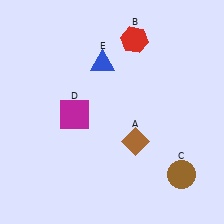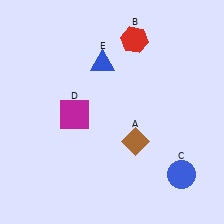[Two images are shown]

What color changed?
The circle (C) changed from brown in Image 1 to blue in Image 2.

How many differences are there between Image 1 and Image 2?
There is 1 difference between the two images.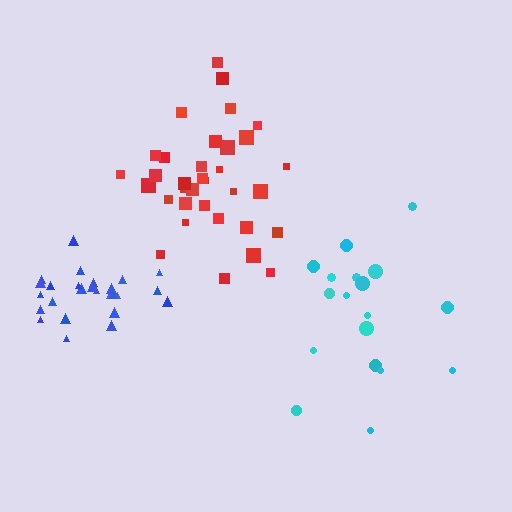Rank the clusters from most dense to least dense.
blue, cyan, red.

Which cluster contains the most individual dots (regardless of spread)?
Red (34).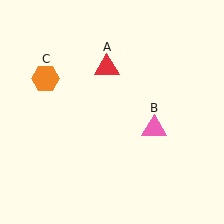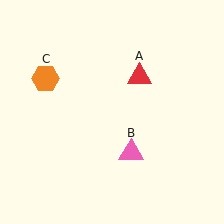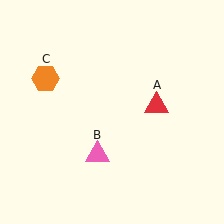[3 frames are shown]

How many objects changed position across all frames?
2 objects changed position: red triangle (object A), pink triangle (object B).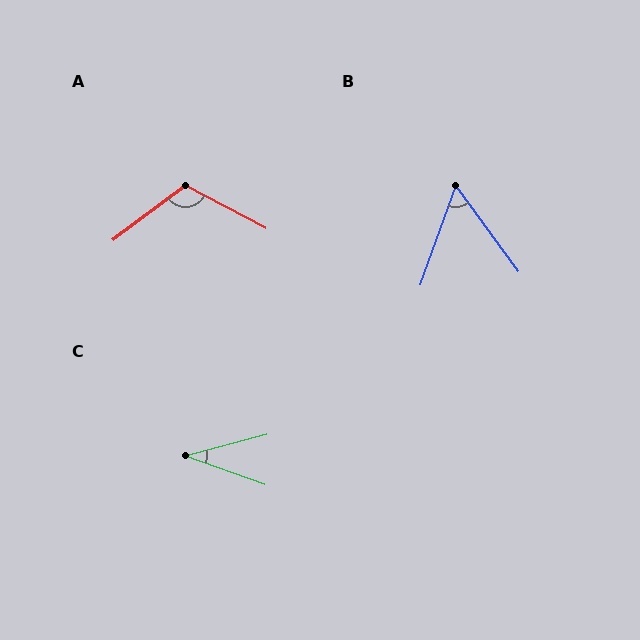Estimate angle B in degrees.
Approximately 56 degrees.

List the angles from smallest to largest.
C (34°), B (56°), A (115°).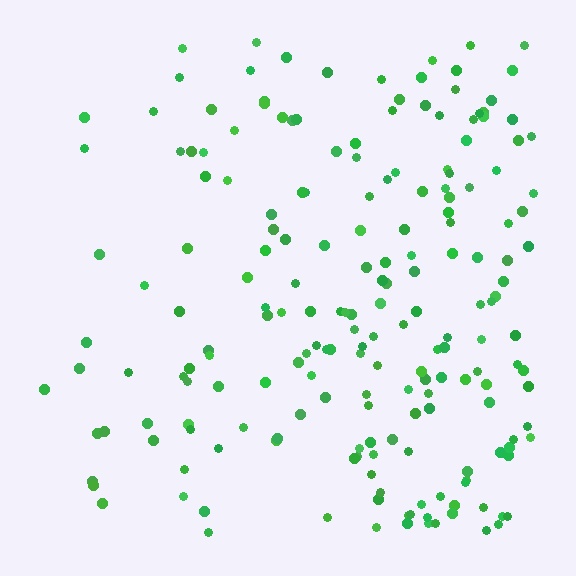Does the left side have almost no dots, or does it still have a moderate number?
Still a moderate number, just noticeably fewer than the right.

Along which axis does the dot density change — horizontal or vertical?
Horizontal.